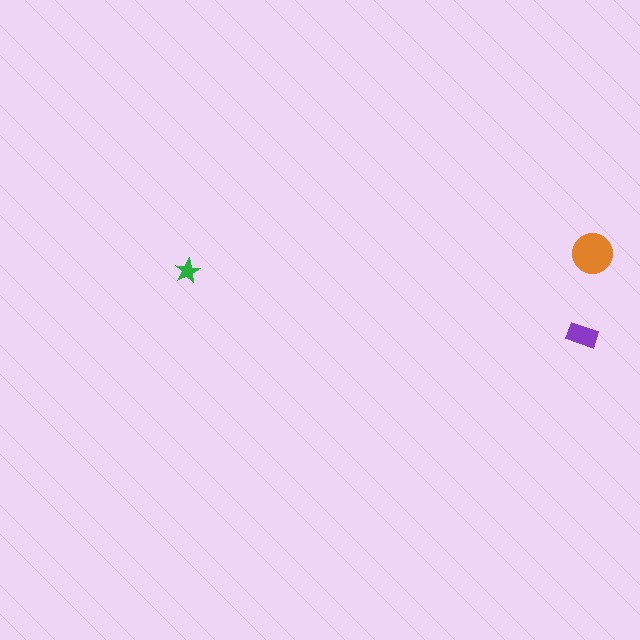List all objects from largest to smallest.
The orange circle, the purple rectangle, the green star.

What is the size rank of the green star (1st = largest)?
3rd.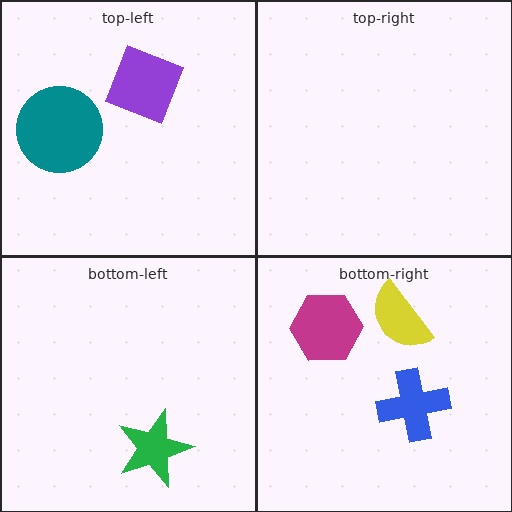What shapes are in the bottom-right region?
The magenta hexagon, the blue cross, the yellow semicircle.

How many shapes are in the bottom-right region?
3.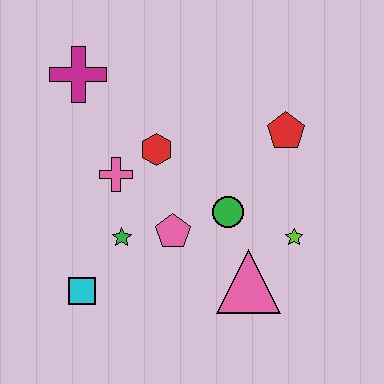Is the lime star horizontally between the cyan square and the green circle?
No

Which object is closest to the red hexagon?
The pink cross is closest to the red hexagon.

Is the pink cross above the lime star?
Yes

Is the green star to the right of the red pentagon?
No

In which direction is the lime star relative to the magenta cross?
The lime star is to the right of the magenta cross.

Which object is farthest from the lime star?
The magenta cross is farthest from the lime star.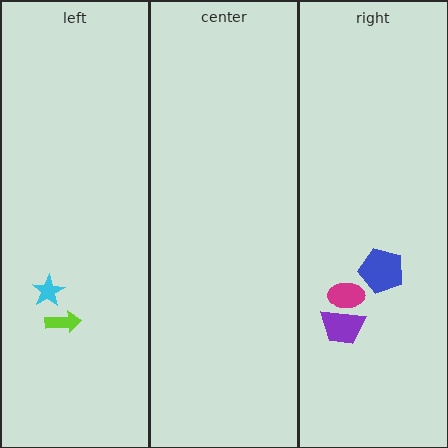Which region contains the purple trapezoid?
The right region.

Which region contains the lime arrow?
The left region.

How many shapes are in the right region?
3.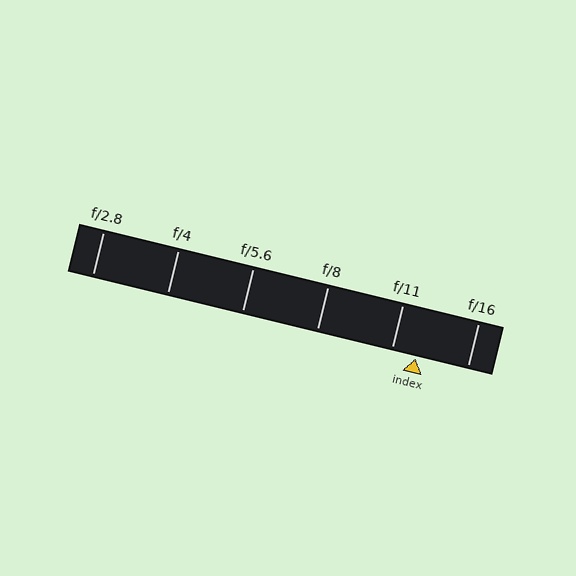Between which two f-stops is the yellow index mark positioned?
The index mark is between f/11 and f/16.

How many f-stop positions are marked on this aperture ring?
There are 6 f-stop positions marked.